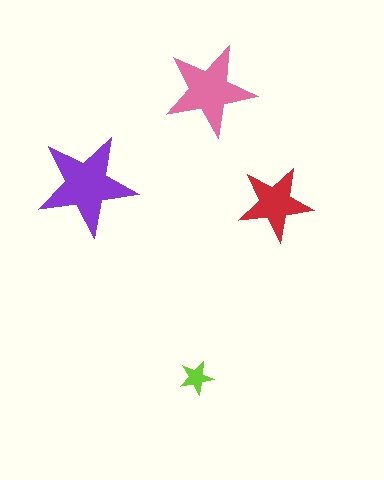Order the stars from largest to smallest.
the purple one, the pink one, the red one, the lime one.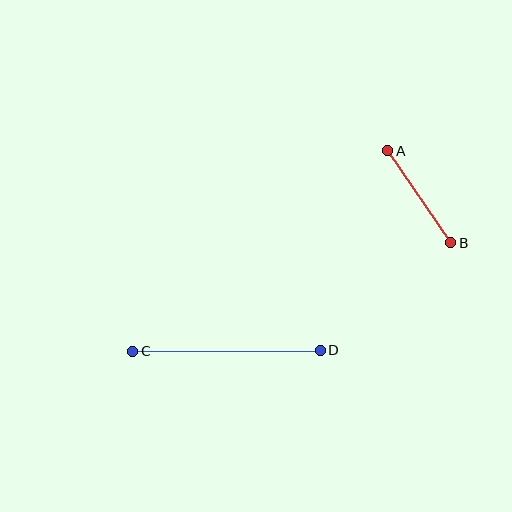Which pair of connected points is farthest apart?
Points C and D are farthest apart.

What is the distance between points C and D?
The distance is approximately 187 pixels.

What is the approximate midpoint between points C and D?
The midpoint is at approximately (227, 351) pixels.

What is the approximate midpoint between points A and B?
The midpoint is at approximately (419, 197) pixels.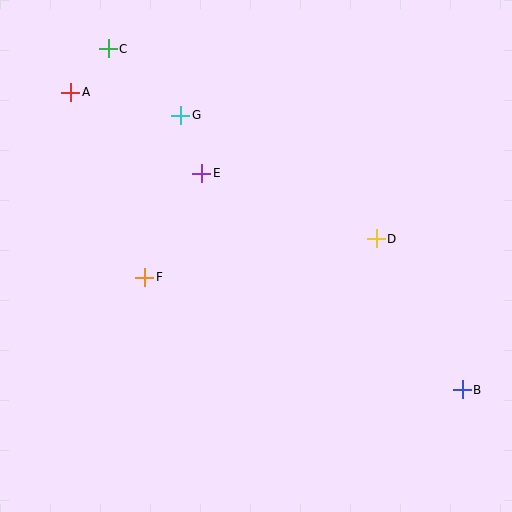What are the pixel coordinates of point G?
Point G is at (181, 115).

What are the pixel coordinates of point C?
Point C is at (108, 49).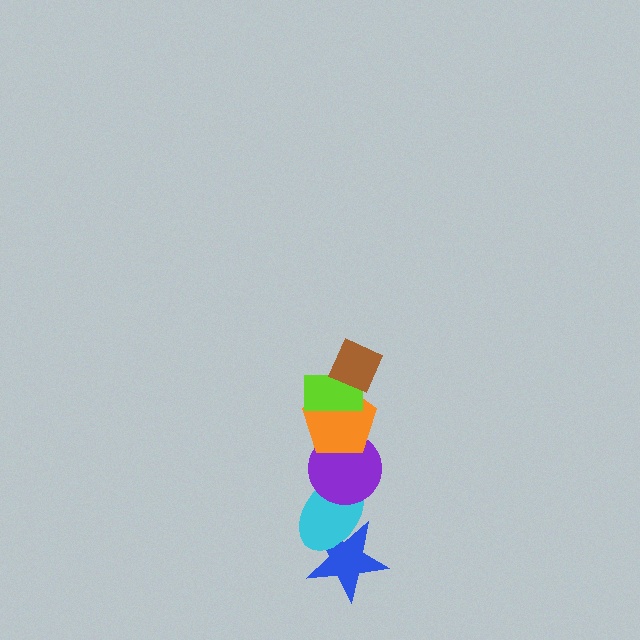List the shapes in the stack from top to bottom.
From top to bottom: the brown diamond, the lime rectangle, the orange pentagon, the purple circle, the cyan ellipse, the blue star.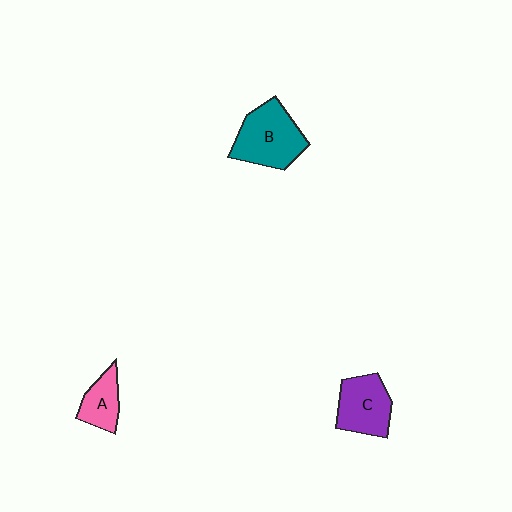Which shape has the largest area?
Shape B (teal).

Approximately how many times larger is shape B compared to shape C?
Approximately 1.3 times.